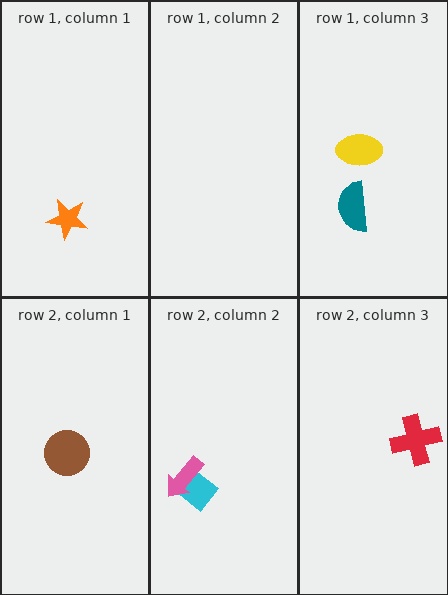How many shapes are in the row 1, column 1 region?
1.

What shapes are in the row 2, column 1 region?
The brown circle.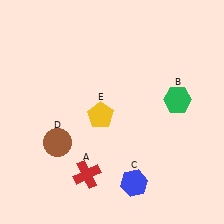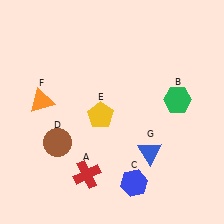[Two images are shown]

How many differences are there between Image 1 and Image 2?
There are 2 differences between the two images.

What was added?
An orange triangle (F), a blue triangle (G) were added in Image 2.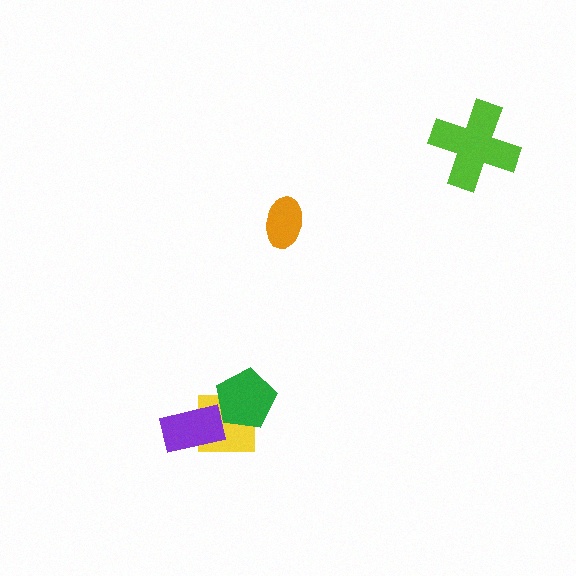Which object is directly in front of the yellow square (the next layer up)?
The purple rectangle is directly in front of the yellow square.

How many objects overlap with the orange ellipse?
0 objects overlap with the orange ellipse.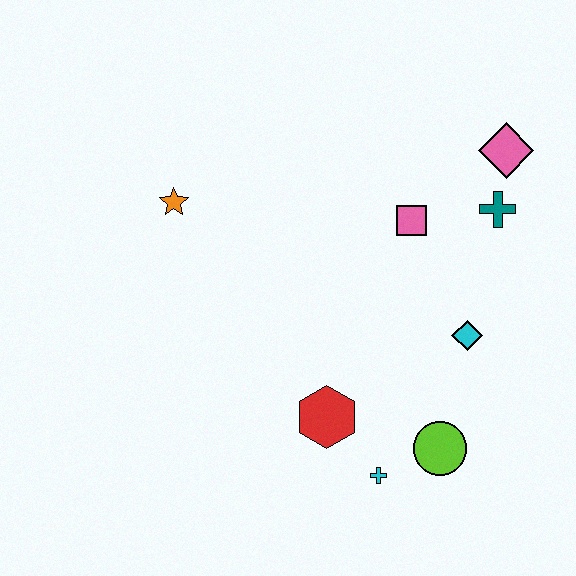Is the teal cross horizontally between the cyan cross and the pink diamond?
Yes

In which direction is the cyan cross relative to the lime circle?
The cyan cross is to the left of the lime circle.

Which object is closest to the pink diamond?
The teal cross is closest to the pink diamond.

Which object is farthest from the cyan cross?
The pink diamond is farthest from the cyan cross.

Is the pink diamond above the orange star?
Yes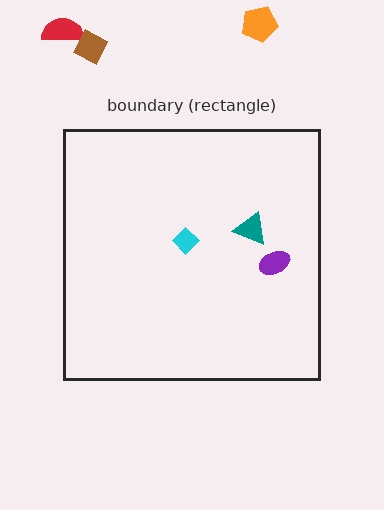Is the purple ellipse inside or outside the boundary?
Inside.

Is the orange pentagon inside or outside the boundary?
Outside.